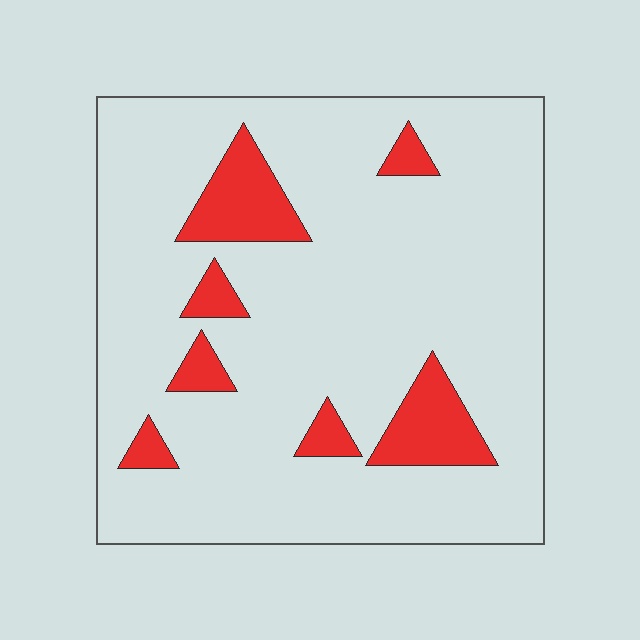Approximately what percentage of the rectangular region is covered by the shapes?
Approximately 15%.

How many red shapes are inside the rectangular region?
7.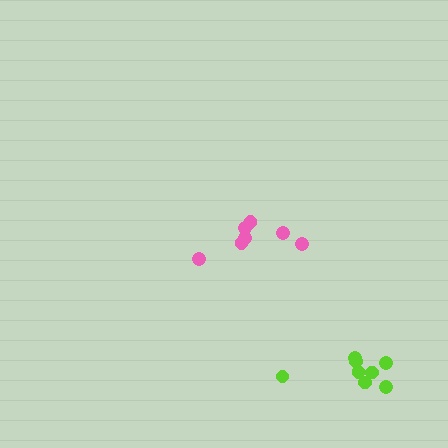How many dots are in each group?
Group 1: 8 dots, Group 2: 7 dots (15 total).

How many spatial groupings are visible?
There are 2 spatial groupings.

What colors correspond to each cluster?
The clusters are colored: lime, pink.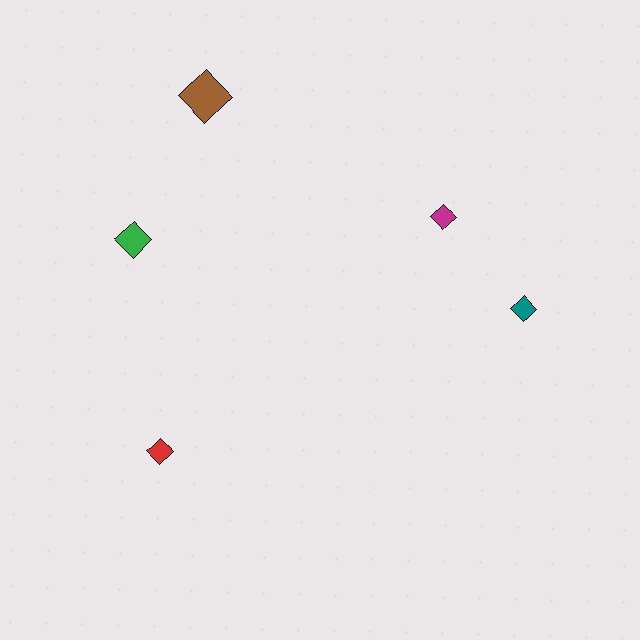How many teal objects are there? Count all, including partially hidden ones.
There is 1 teal object.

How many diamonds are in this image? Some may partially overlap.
There are 5 diamonds.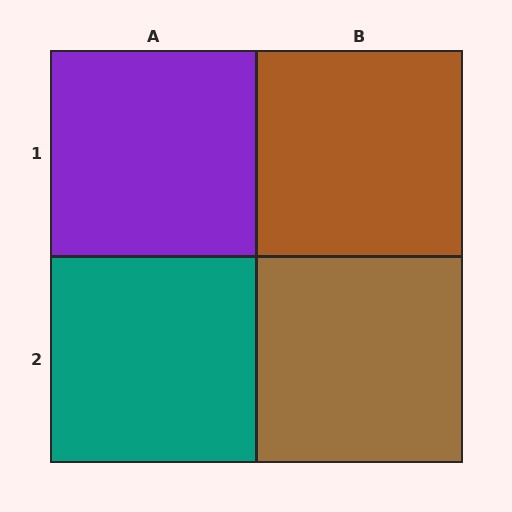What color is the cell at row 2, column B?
Brown.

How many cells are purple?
1 cell is purple.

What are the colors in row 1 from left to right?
Purple, brown.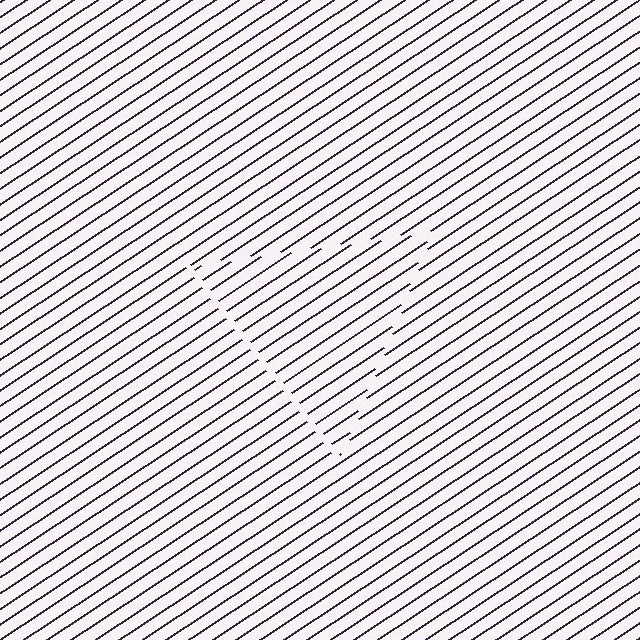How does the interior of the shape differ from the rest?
The interior of the shape contains the same grating, shifted by half a period — the contour is defined by the phase discontinuity where line-ends from the inner and outer gratings abut.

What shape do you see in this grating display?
An illusory triangle. The interior of the shape contains the same grating, shifted by half a period — the contour is defined by the phase discontinuity where line-ends from the inner and outer gratings abut.